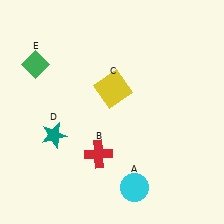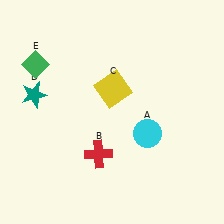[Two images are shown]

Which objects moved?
The objects that moved are: the cyan circle (A), the teal star (D).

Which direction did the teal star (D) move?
The teal star (D) moved up.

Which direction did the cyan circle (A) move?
The cyan circle (A) moved up.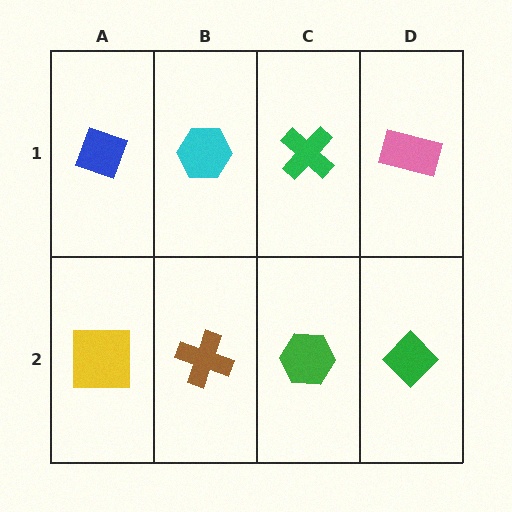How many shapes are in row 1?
4 shapes.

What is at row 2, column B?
A brown cross.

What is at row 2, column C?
A green hexagon.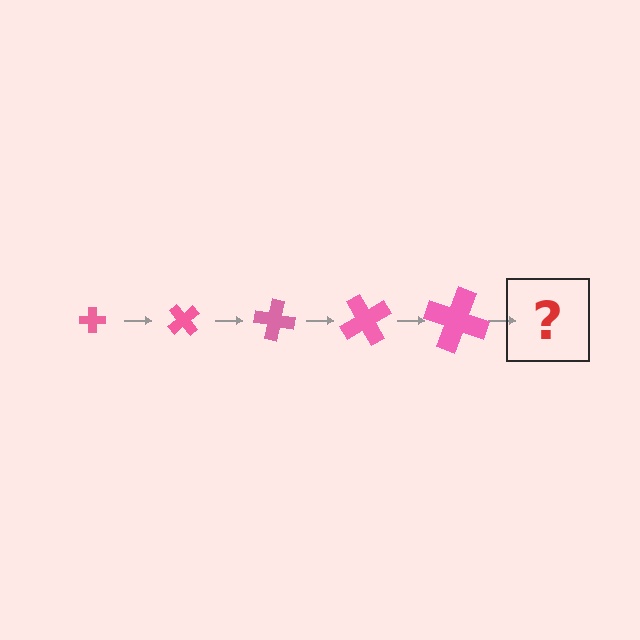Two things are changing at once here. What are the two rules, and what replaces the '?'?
The two rules are that the cross grows larger each step and it rotates 50 degrees each step. The '?' should be a cross, larger than the previous one and rotated 250 degrees from the start.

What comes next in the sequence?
The next element should be a cross, larger than the previous one and rotated 250 degrees from the start.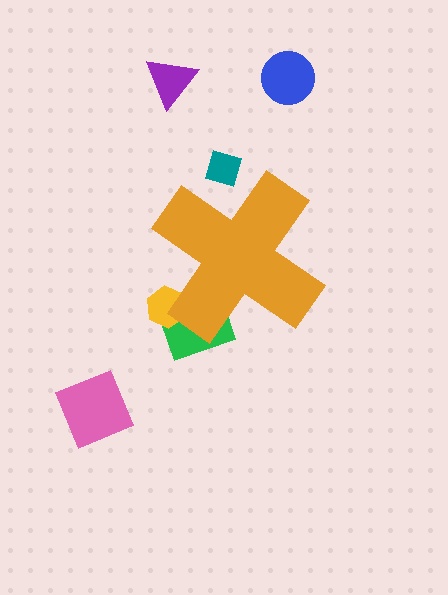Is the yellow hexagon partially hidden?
Yes, the yellow hexagon is partially hidden behind the orange cross.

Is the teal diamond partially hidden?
Yes, the teal diamond is partially hidden behind the orange cross.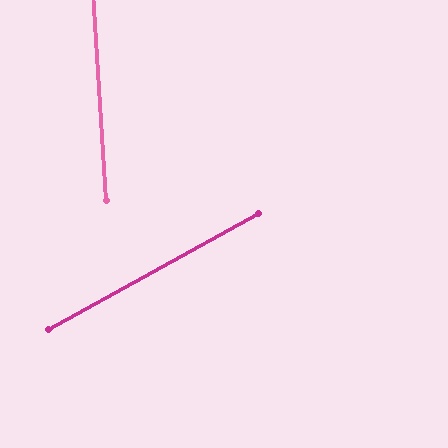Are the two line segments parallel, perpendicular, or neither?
Neither parallel nor perpendicular — they differ by about 64°.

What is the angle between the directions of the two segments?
Approximately 64 degrees.